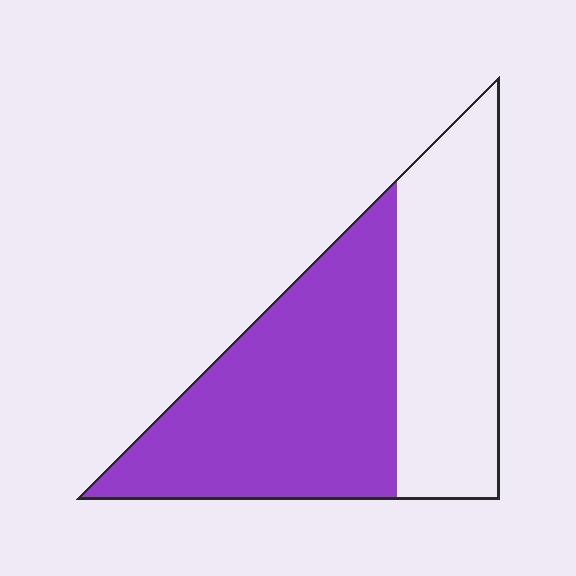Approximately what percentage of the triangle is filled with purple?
Approximately 55%.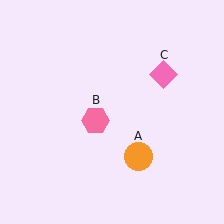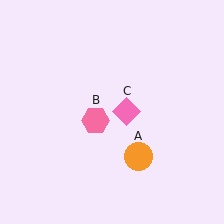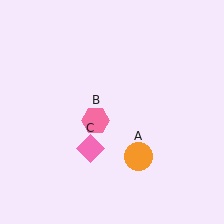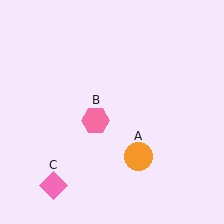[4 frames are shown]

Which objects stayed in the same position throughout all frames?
Orange circle (object A) and pink hexagon (object B) remained stationary.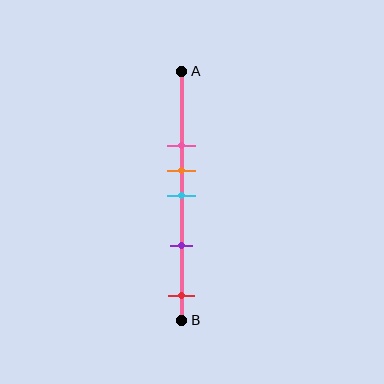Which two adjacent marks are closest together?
The orange and cyan marks are the closest adjacent pair.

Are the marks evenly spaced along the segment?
No, the marks are not evenly spaced.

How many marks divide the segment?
There are 5 marks dividing the segment.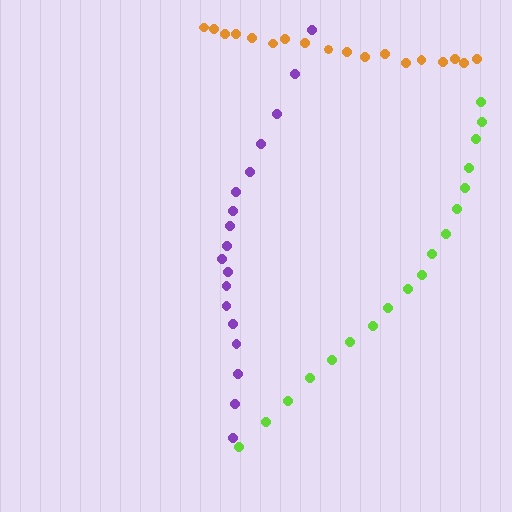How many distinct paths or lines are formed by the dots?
There are 3 distinct paths.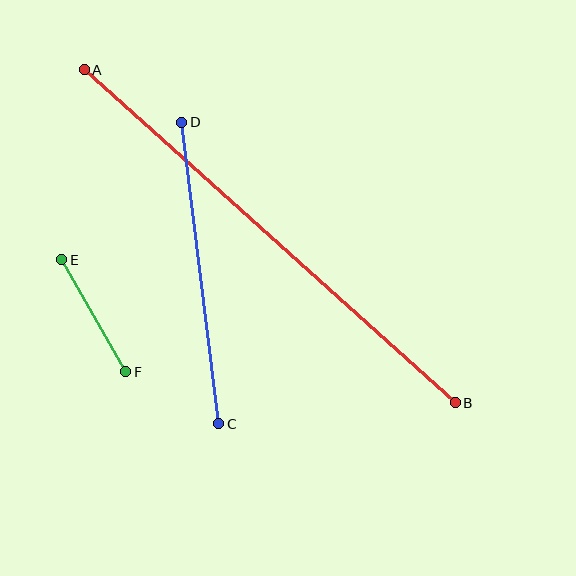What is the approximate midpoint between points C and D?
The midpoint is at approximately (200, 273) pixels.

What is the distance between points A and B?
The distance is approximately 499 pixels.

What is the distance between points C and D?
The distance is approximately 304 pixels.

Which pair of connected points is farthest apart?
Points A and B are farthest apart.